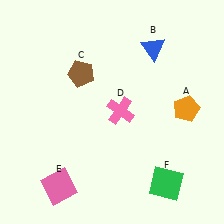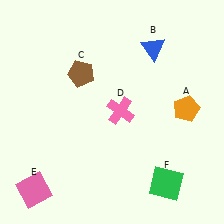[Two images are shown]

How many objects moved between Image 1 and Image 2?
1 object moved between the two images.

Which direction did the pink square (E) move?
The pink square (E) moved left.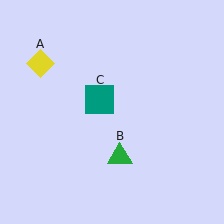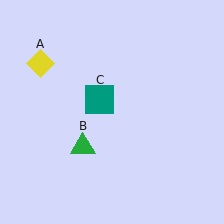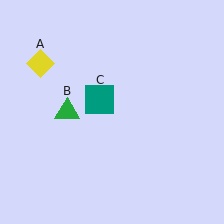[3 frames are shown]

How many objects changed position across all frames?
1 object changed position: green triangle (object B).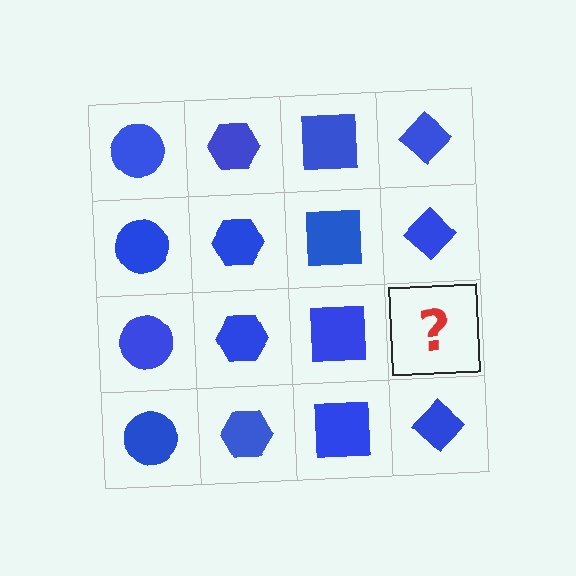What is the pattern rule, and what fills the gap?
The rule is that each column has a consistent shape. The gap should be filled with a blue diamond.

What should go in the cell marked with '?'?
The missing cell should contain a blue diamond.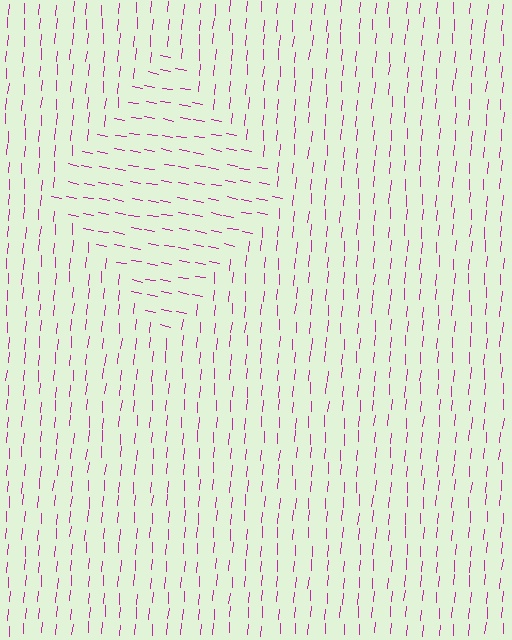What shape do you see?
I see a diamond.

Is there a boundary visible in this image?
Yes, there is a texture boundary formed by a change in line orientation.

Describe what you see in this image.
The image is filled with small magenta line segments. A diamond region in the image has lines oriented differently from the surrounding lines, creating a visible texture boundary.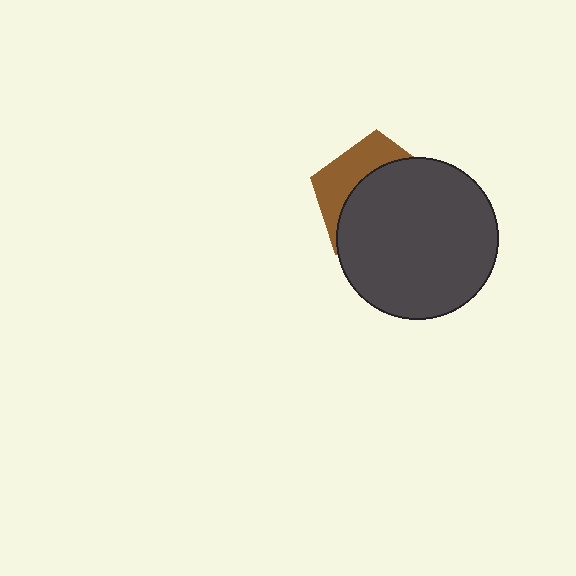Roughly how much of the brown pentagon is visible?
A small part of it is visible (roughly 33%).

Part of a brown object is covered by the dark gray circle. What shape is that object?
It is a pentagon.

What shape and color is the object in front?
The object in front is a dark gray circle.